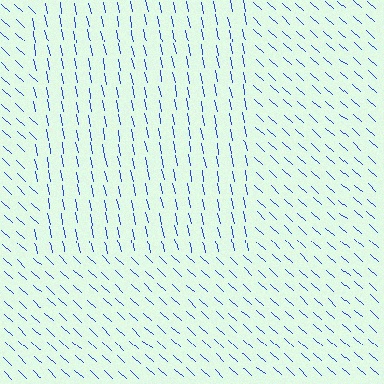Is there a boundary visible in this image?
Yes, there is a texture boundary formed by a change in line orientation.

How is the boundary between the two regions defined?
The boundary is defined purely by a change in line orientation (approximately 36 degrees difference). All lines are the same color and thickness.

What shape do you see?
I see a rectangle.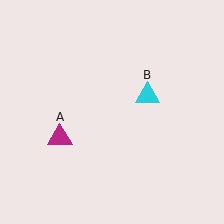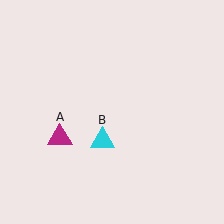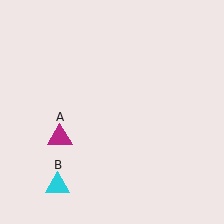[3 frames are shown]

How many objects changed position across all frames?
1 object changed position: cyan triangle (object B).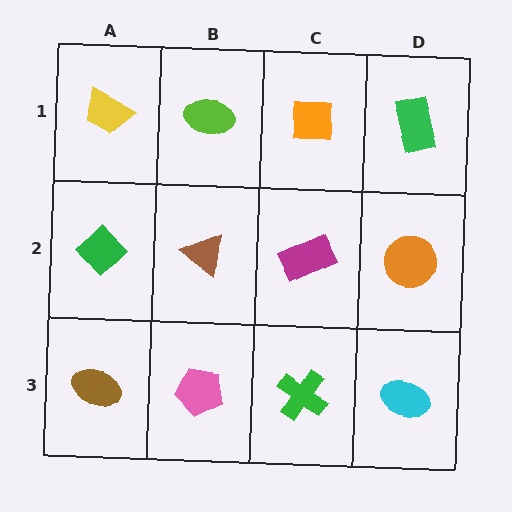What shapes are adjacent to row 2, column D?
A green rectangle (row 1, column D), a cyan ellipse (row 3, column D), a magenta rectangle (row 2, column C).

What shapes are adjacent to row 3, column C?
A magenta rectangle (row 2, column C), a pink pentagon (row 3, column B), a cyan ellipse (row 3, column D).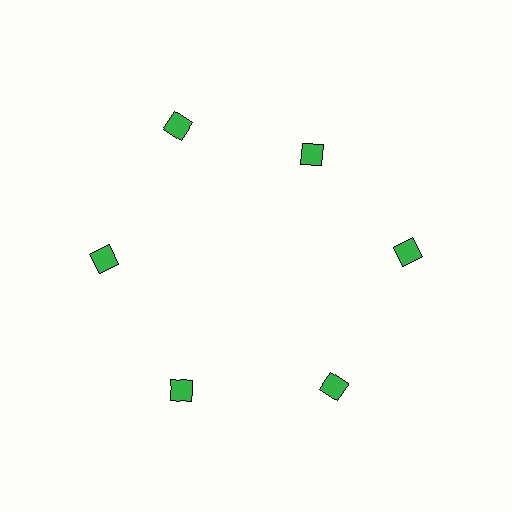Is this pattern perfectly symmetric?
No. The 6 green squares are arranged in a ring, but one element near the 1 o'clock position is pulled inward toward the center, breaking the 6-fold rotational symmetry.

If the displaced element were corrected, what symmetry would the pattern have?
It would have 6-fold rotational symmetry — the pattern would map onto itself every 60 degrees.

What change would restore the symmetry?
The symmetry would be restored by moving it outward, back onto the ring so that all 6 squares sit at equal angles and equal distance from the center.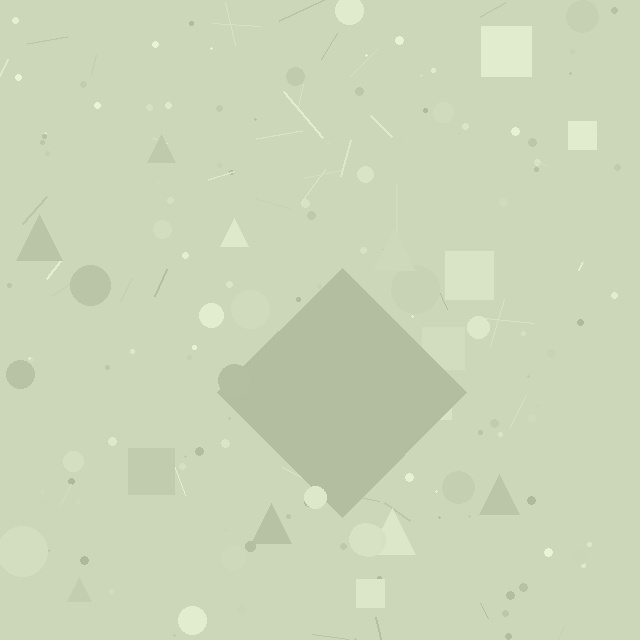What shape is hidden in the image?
A diamond is hidden in the image.